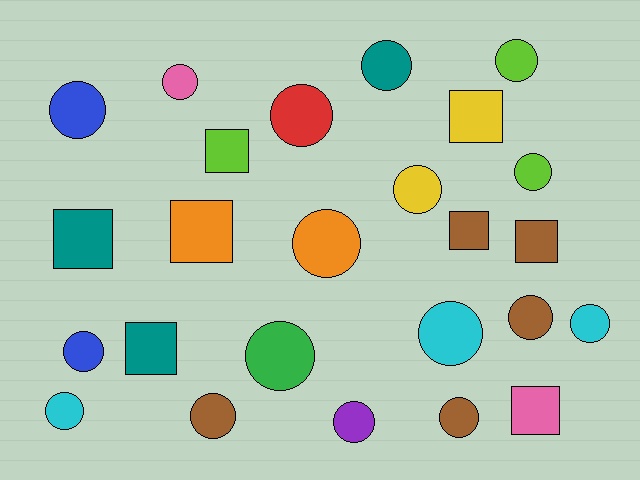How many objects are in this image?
There are 25 objects.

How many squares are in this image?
There are 8 squares.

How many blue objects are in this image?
There are 2 blue objects.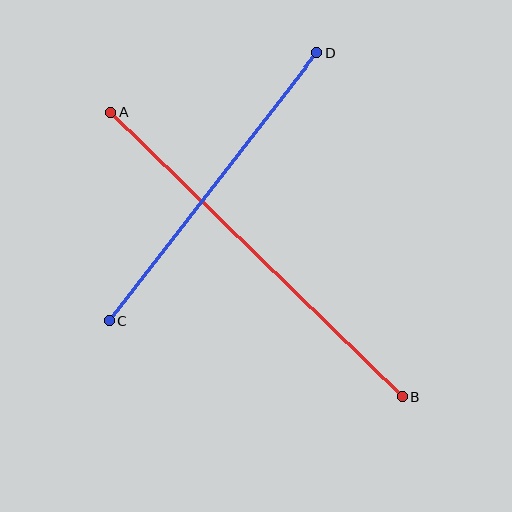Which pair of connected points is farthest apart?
Points A and B are farthest apart.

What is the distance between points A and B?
The distance is approximately 407 pixels.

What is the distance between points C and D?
The distance is approximately 340 pixels.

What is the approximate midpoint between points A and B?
The midpoint is at approximately (257, 255) pixels.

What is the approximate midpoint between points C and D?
The midpoint is at approximately (213, 187) pixels.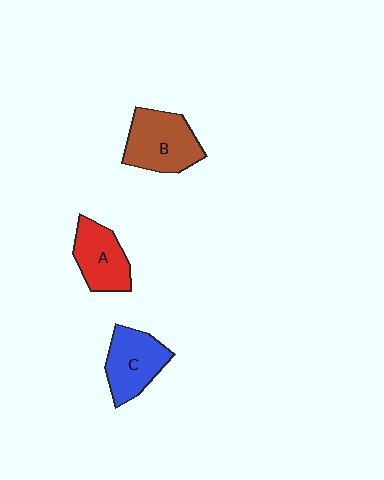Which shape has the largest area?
Shape B (brown).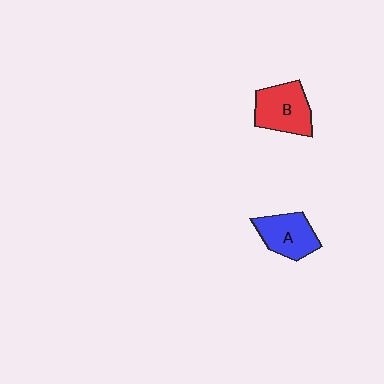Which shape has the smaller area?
Shape A (blue).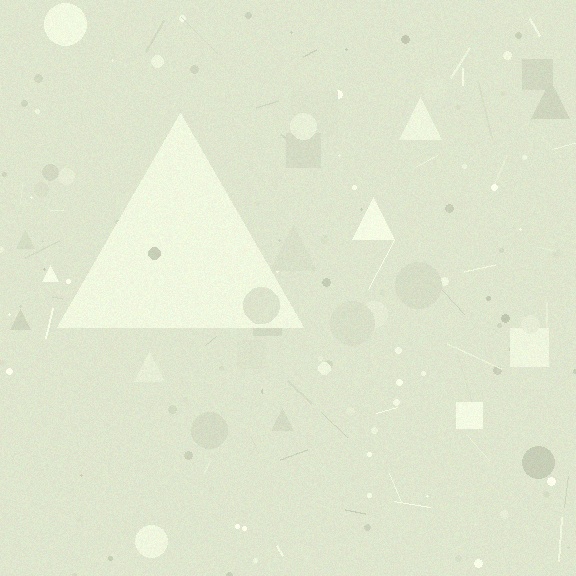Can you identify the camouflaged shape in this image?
The camouflaged shape is a triangle.